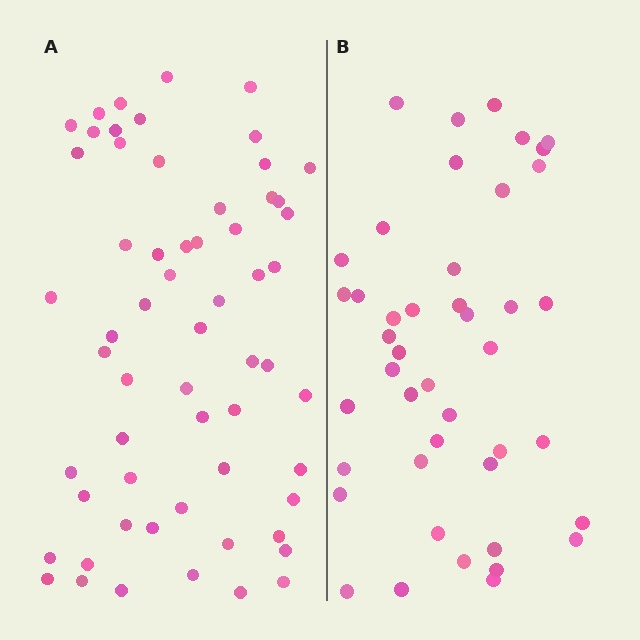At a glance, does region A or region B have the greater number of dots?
Region A (the left region) has more dots.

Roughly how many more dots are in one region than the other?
Region A has approximately 15 more dots than region B.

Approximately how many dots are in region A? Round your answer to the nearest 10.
About 60 dots.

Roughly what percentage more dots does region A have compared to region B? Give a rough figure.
About 35% more.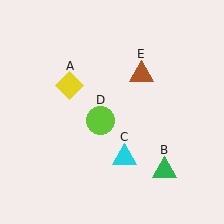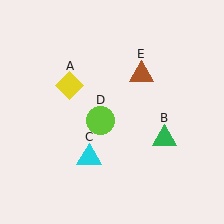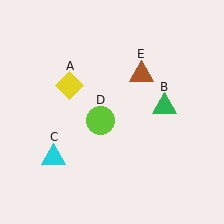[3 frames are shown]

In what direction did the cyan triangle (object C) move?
The cyan triangle (object C) moved left.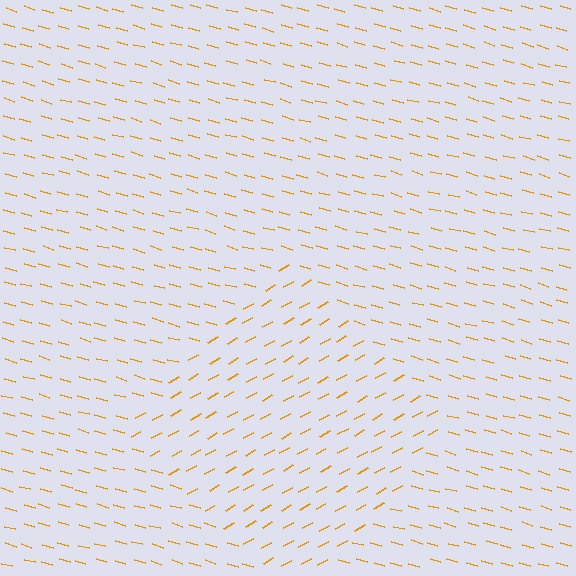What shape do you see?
I see a diamond.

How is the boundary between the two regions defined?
The boundary is defined purely by a change in line orientation (approximately 45 degrees difference). All lines are the same color and thickness.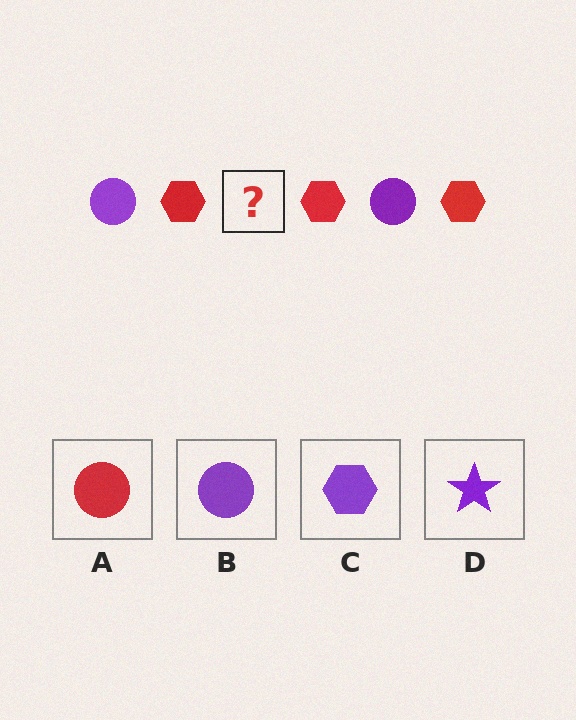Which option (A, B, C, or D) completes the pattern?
B.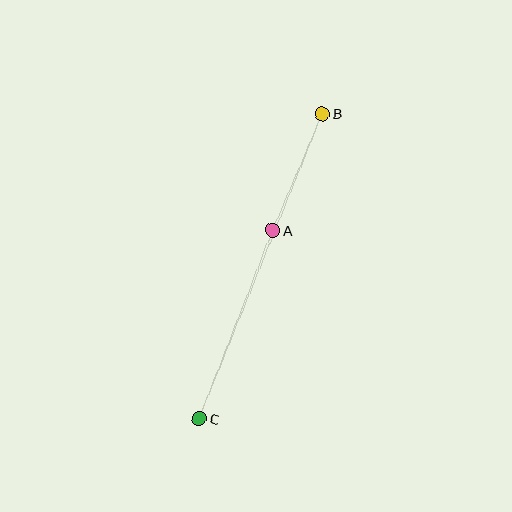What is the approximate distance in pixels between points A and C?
The distance between A and C is approximately 202 pixels.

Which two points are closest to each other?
Points A and B are closest to each other.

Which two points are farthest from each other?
Points B and C are farthest from each other.